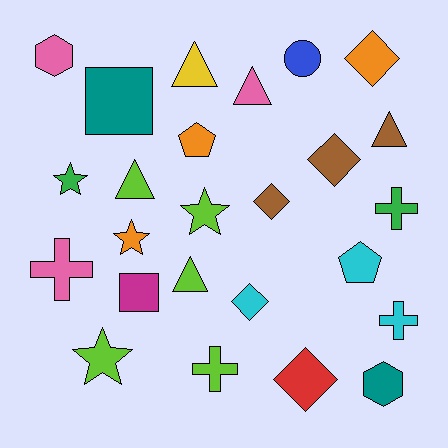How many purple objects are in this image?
There are no purple objects.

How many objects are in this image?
There are 25 objects.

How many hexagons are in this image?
There are 2 hexagons.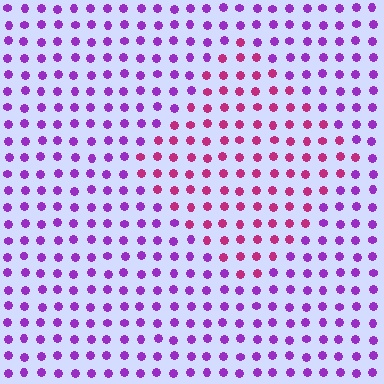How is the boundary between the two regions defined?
The boundary is defined purely by a slight shift in hue (about 43 degrees). Spacing, size, and orientation are identical on both sides.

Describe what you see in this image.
The image is filled with small purple elements in a uniform arrangement. A diamond-shaped region is visible where the elements are tinted to a slightly different hue, forming a subtle color boundary.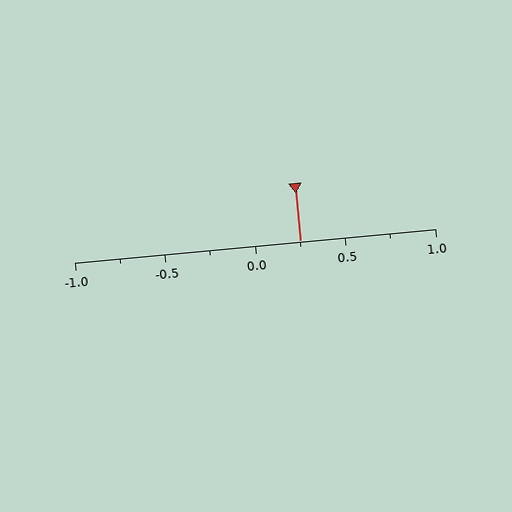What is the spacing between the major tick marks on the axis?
The major ticks are spaced 0.5 apart.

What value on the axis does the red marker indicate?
The marker indicates approximately 0.25.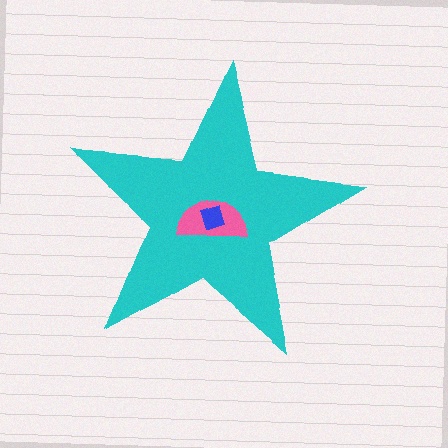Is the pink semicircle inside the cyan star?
Yes.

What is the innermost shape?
The blue diamond.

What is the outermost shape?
The cyan star.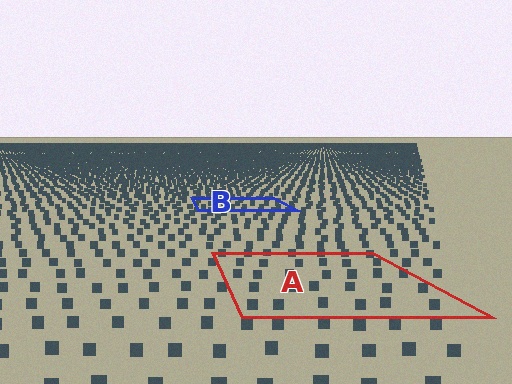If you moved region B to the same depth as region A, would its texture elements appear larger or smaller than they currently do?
They would appear larger. At a closer depth, the same texture elements are projected at a bigger on-screen size.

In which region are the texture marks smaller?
The texture marks are smaller in region B, because it is farther away.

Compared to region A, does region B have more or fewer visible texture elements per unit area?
Region B has more texture elements per unit area — they are packed more densely because it is farther away.